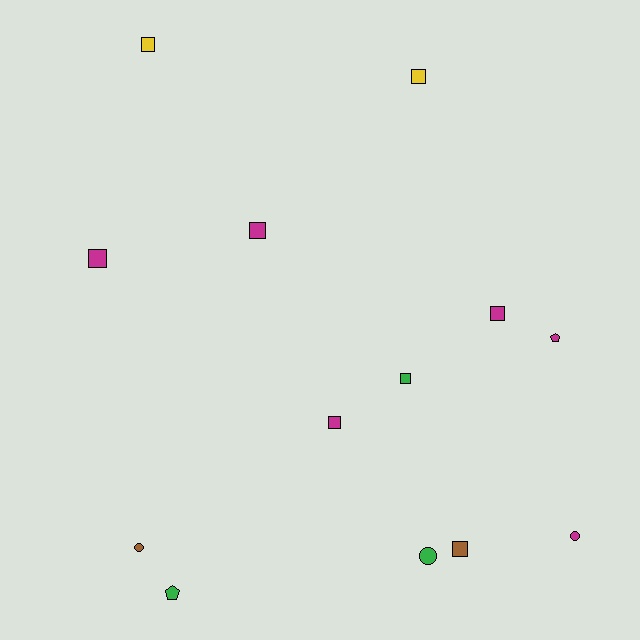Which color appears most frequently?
Magenta, with 6 objects.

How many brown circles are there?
There is 1 brown circle.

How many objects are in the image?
There are 13 objects.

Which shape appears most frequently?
Square, with 8 objects.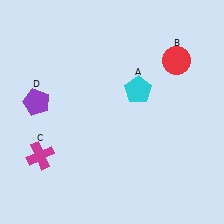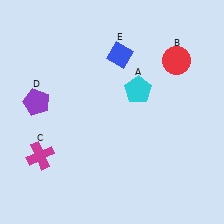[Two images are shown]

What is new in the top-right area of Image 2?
A blue diamond (E) was added in the top-right area of Image 2.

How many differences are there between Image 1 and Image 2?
There is 1 difference between the two images.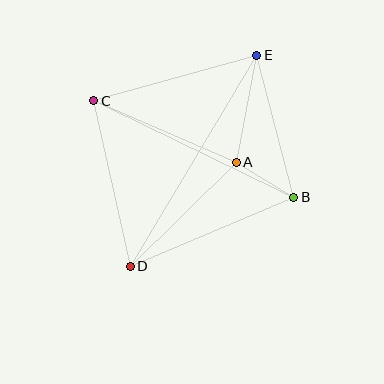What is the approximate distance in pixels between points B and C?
The distance between B and C is approximately 222 pixels.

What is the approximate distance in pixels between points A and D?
The distance between A and D is approximately 149 pixels.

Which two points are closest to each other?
Points A and B are closest to each other.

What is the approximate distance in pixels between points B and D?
The distance between B and D is approximately 177 pixels.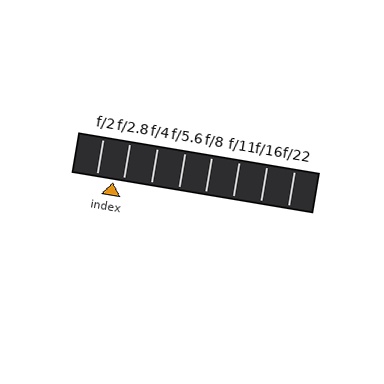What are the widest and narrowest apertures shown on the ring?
The widest aperture shown is f/2 and the narrowest is f/22.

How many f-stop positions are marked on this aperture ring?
There are 8 f-stop positions marked.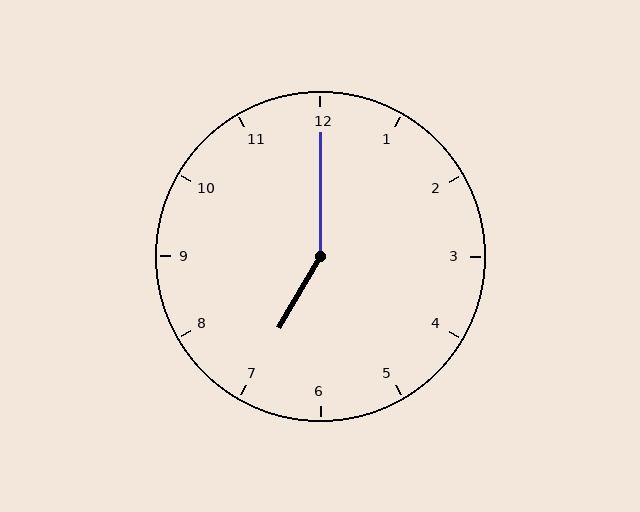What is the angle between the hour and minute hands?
Approximately 150 degrees.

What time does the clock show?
7:00.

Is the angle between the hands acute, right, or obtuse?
It is obtuse.